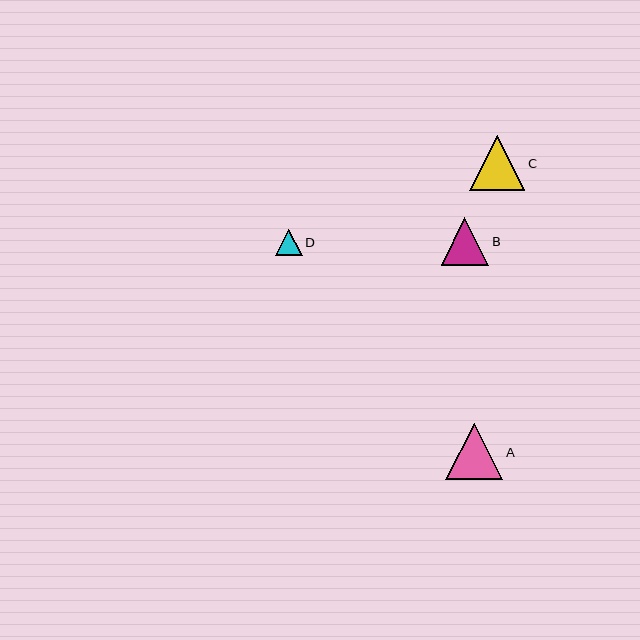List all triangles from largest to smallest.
From largest to smallest: A, C, B, D.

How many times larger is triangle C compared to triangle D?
Triangle C is approximately 2.1 times the size of triangle D.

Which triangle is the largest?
Triangle A is the largest with a size of approximately 57 pixels.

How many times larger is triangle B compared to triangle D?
Triangle B is approximately 1.8 times the size of triangle D.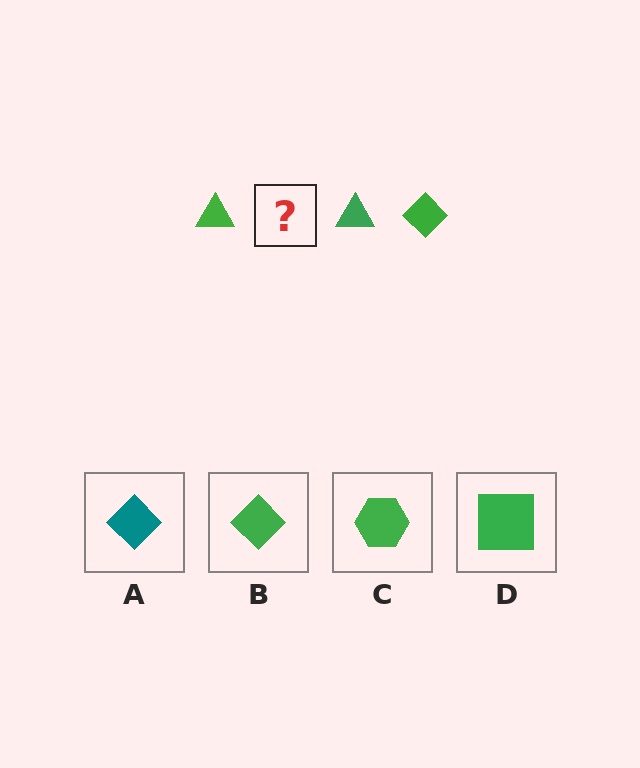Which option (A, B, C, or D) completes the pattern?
B.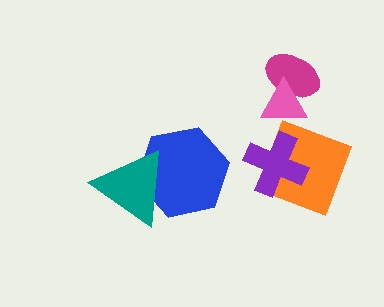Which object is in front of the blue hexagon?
The teal triangle is in front of the blue hexagon.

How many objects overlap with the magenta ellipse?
1 object overlaps with the magenta ellipse.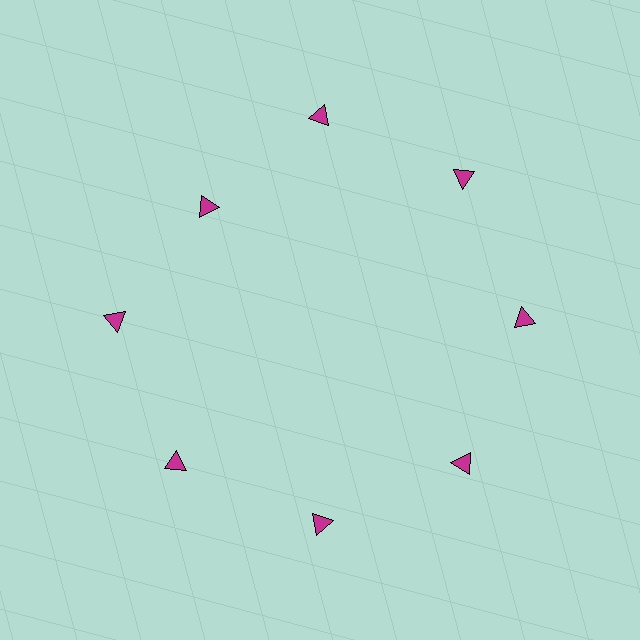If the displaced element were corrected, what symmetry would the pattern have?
It would have 8-fold rotational symmetry — the pattern would map onto itself every 45 degrees.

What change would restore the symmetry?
The symmetry would be restored by moving it outward, back onto the ring so that all 8 triangles sit at equal angles and equal distance from the center.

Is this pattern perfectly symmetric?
No. The 8 magenta triangles are arranged in a ring, but one element near the 10 o'clock position is pulled inward toward the center, breaking the 8-fold rotational symmetry.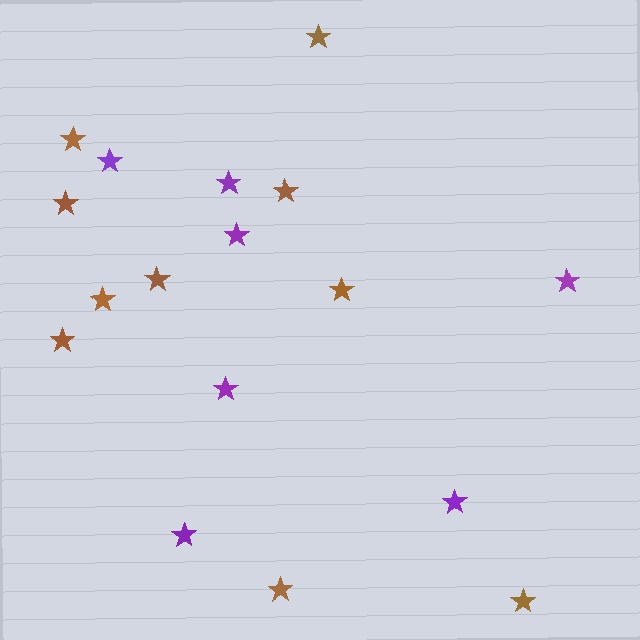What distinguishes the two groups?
There are 2 groups: one group of purple stars (7) and one group of brown stars (10).